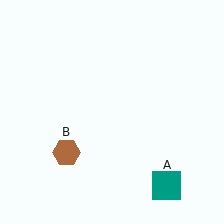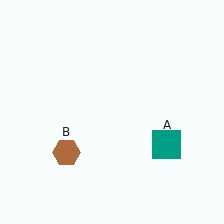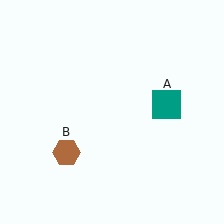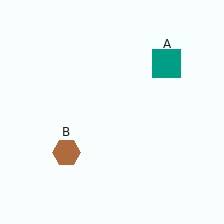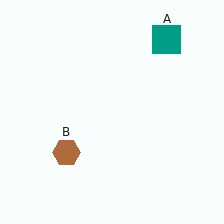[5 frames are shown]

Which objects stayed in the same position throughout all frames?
Brown hexagon (object B) remained stationary.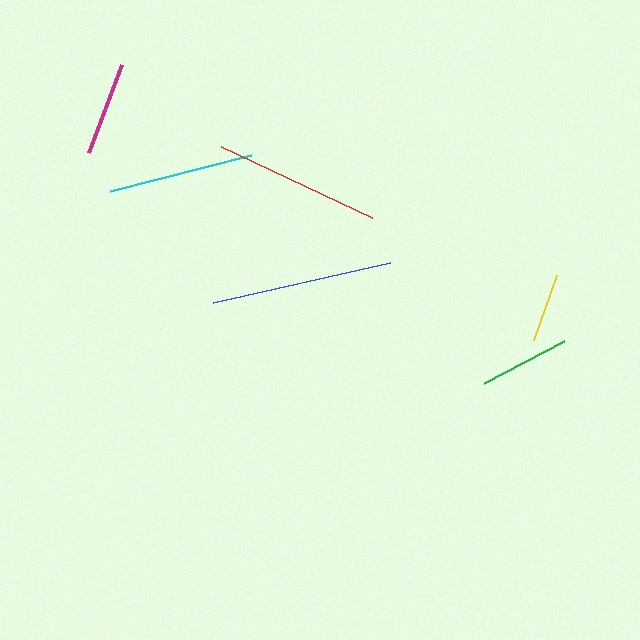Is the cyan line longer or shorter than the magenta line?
The cyan line is longer than the magenta line.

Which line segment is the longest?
The blue line is the longest at approximately 182 pixels.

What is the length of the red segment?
The red segment is approximately 167 pixels long.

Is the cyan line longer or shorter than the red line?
The red line is longer than the cyan line.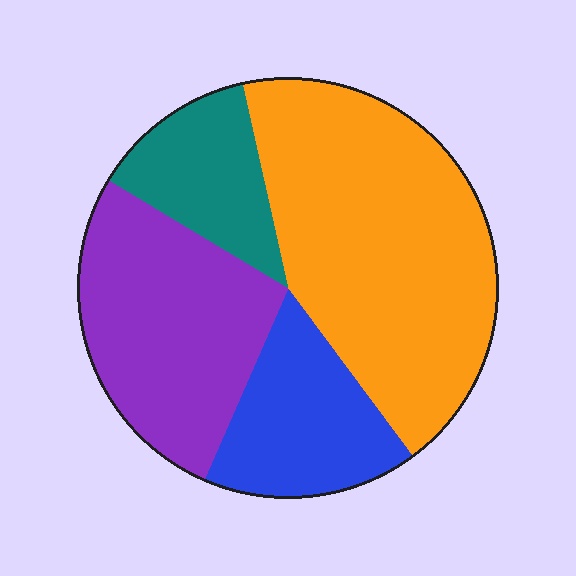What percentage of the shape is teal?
Teal takes up about one eighth (1/8) of the shape.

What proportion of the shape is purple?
Purple takes up between a quarter and a half of the shape.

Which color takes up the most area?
Orange, at roughly 45%.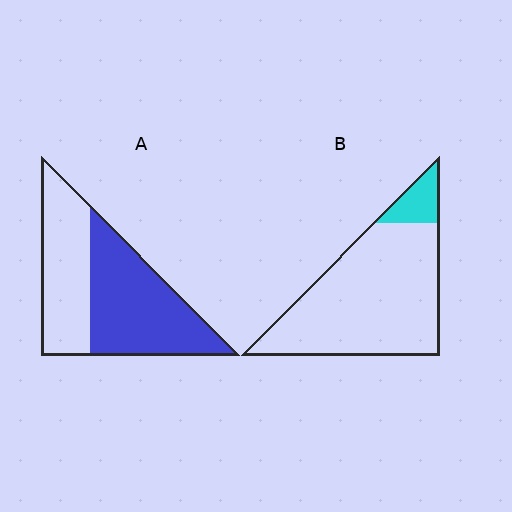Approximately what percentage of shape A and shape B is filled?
A is approximately 55% and B is approximately 10%.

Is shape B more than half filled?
No.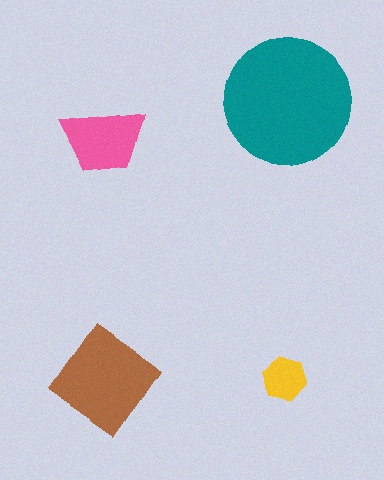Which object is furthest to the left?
The pink trapezoid is leftmost.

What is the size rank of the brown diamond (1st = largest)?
2nd.